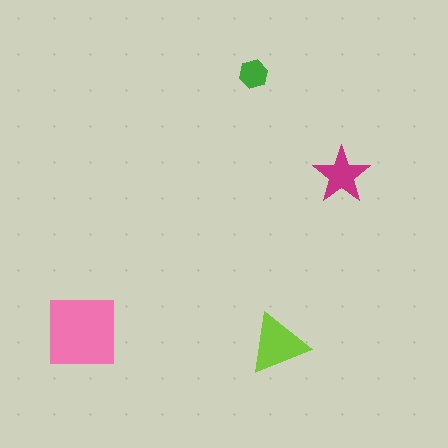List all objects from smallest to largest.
The green hexagon, the magenta star, the lime triangle, the pink square.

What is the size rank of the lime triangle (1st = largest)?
2nd.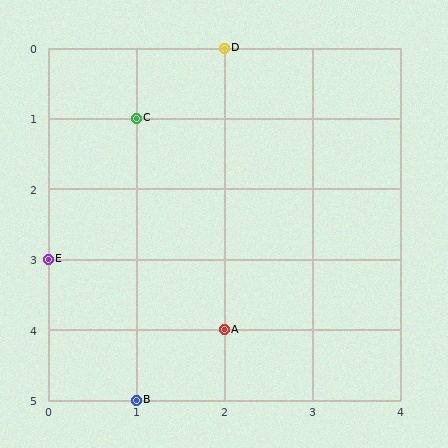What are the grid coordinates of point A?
Point A is at grid coordinates (2, 4).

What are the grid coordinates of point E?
Point E is at grid coordinates (0, 3).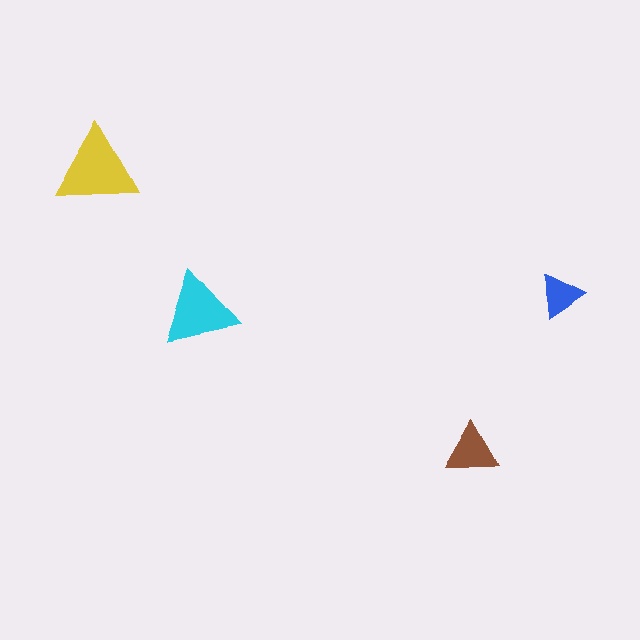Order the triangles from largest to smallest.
the yellow one, the cyan one, the brown one, the blue one.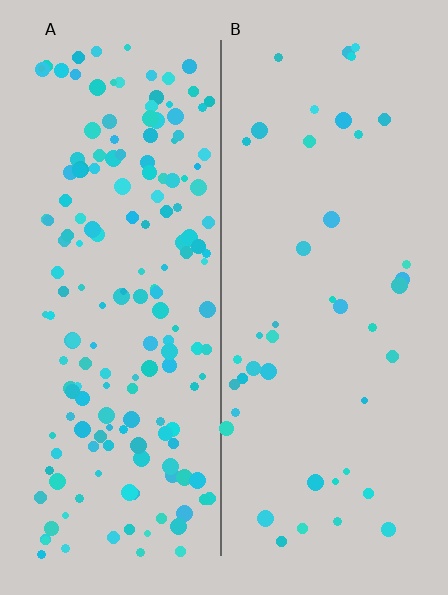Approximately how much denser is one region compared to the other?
Approximately 3.9× — region A over region B.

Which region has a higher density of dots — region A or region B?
A (the left).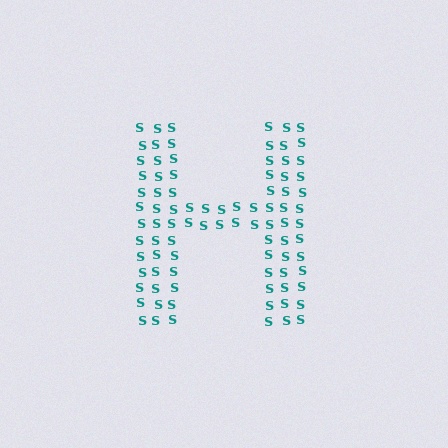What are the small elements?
The small elements are letter S's.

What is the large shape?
The large shape is the letter H.